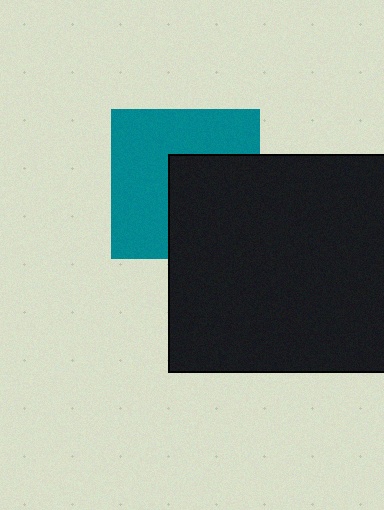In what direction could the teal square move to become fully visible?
The teal square could move toward the upper-left. That would shift it out from behind the black square entirely.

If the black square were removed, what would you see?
You would see the complete teal square.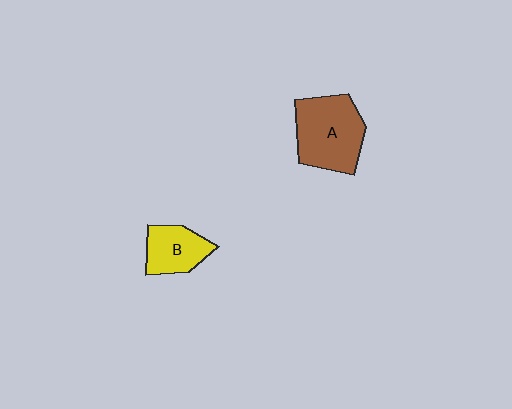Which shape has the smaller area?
Shape B (yellow).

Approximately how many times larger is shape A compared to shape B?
Approximately 1.7 times.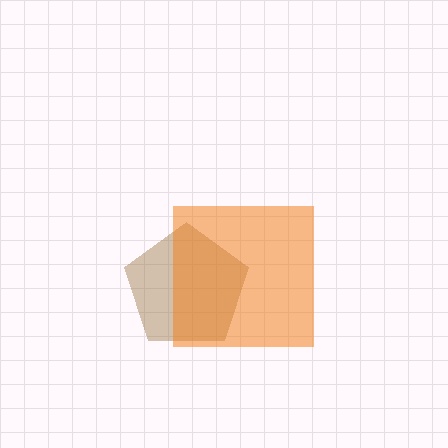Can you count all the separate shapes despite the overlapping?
Yes, there are 2 separate shapes.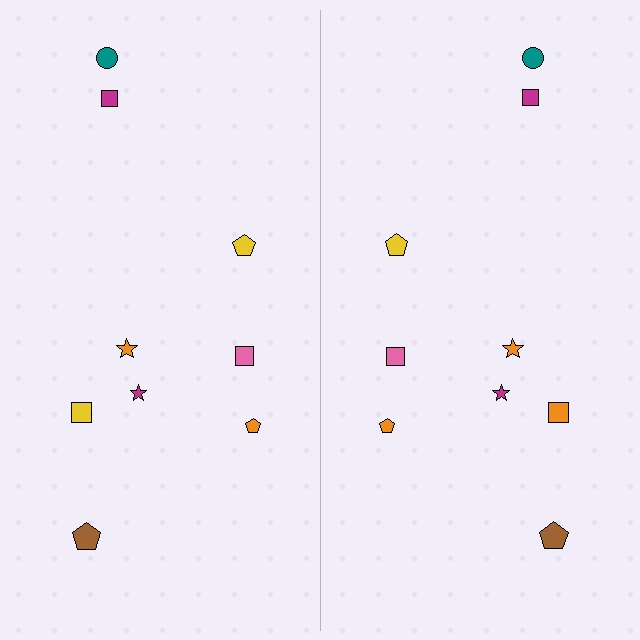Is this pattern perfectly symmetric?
No, the pattern is not perfectly symmetric. The orange square on the right side breaks the symmetry — its mirror counterpart is yellow.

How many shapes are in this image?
There are 18 shapes in this image.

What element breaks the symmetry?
The orange square on the right side breaks the symmetry — its mirror counterpart is yellow.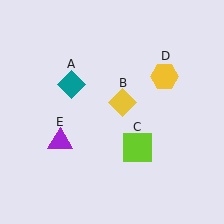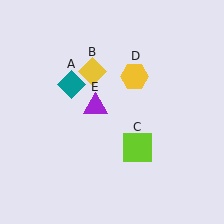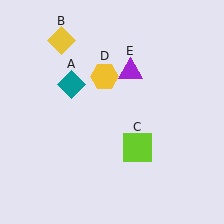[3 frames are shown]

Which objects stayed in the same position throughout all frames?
Teal diamond (object A) and lime square (object C) remained stationary.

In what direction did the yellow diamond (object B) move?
The yellow diamond (object B) moved up and to the left.